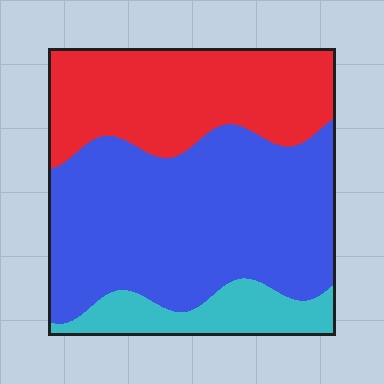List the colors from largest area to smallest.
From largest to smallest: blue, red, cyan.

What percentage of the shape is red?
Red covers around 35% of the shape.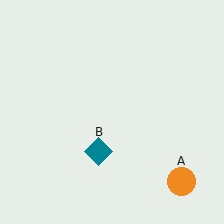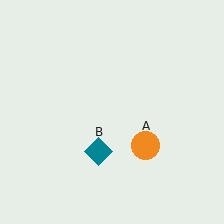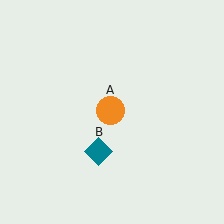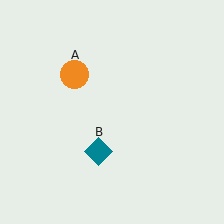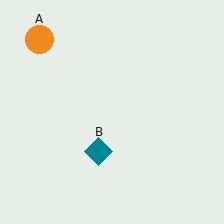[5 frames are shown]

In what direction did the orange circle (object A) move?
The orange circle (object A) moved up and to the left.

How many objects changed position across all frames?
1 object changed position: orange circle (object A).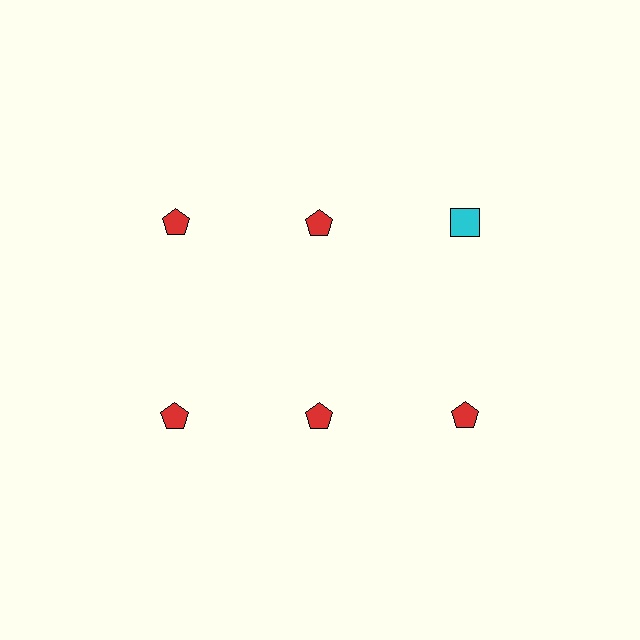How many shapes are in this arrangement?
There are 6 shapes arranged in a grid pattern.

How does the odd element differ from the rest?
It differs in both color (cyan instead of red) and shape (square instead of pentagon).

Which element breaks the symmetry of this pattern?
The cyan square in the top row, center column breaks the symmetry. All other shapes are red pentagons.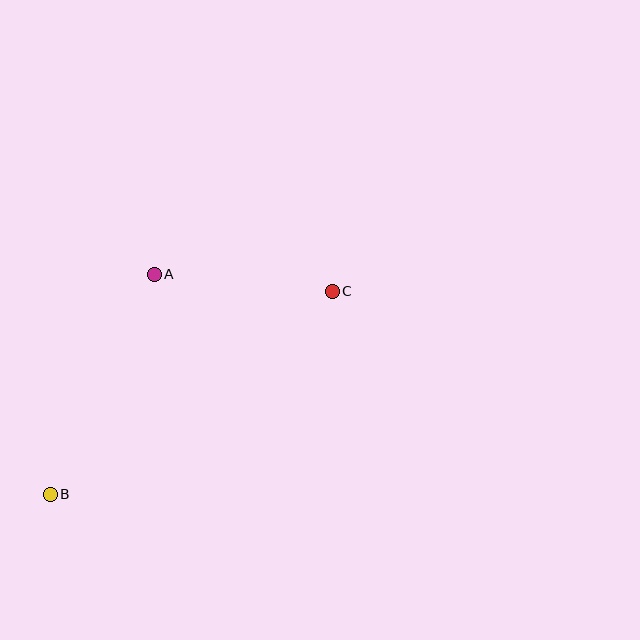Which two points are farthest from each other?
Points B and C are farthest from each other.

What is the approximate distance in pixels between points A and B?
The distance between A and B is approximately 243 pixels.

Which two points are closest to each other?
Points A and C are closest to each other.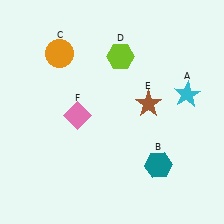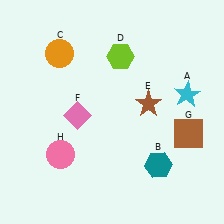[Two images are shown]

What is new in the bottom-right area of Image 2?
A brown square (G) was added in the bottom-right area of Image 2.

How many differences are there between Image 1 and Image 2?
There are 2 differences between the two images.